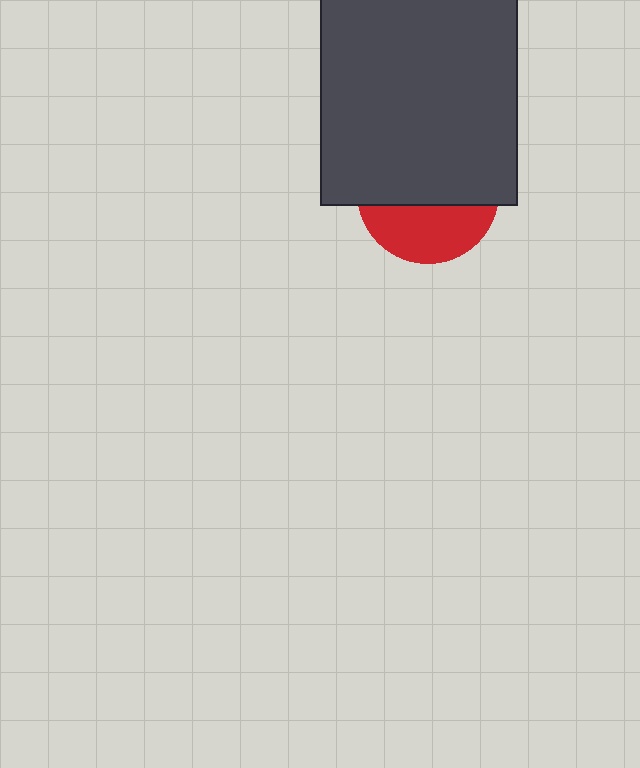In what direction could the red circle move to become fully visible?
The red circle could move down. That would shift it out from behind the dark gray rectangle entirely.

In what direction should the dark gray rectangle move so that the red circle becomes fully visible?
The dark gray rectangle should move up. That is the shortest direction to clear the overlap and leave the red circle fully visible.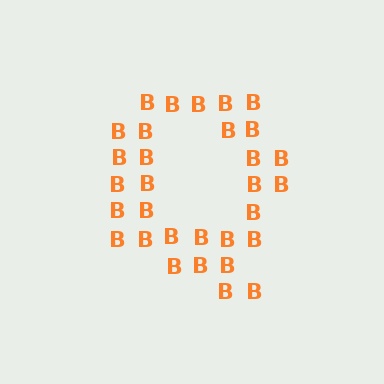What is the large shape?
The large shape is the letter Q.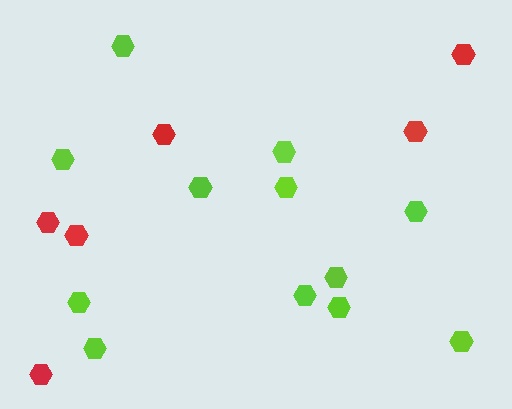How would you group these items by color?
There are 2 groups: one group of lime hexagons (12) and one group of red hexagons (6).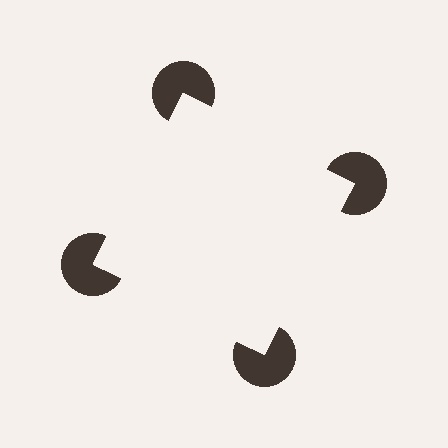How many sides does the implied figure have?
4 sides.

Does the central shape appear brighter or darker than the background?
It typically appears slightly brighter than the background, even though no actual brightness change is drawn.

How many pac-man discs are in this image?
There are 4 — one at each vertex of the illusory square.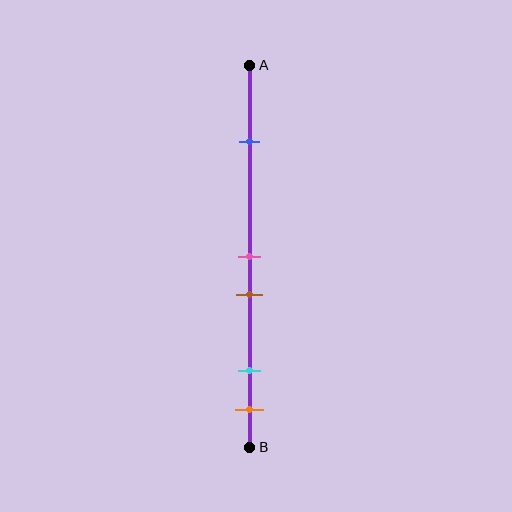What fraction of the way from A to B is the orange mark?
The orange mark is approximately 90% (0.9) of the way from A to B.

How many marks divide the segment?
There are 5 marks dividing the segment.